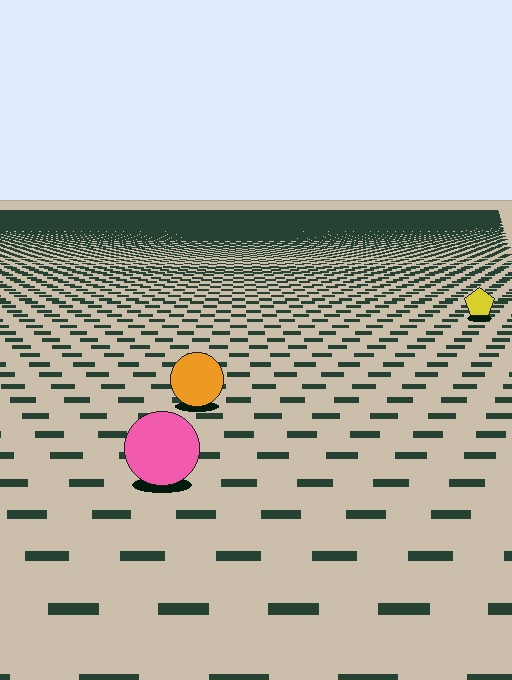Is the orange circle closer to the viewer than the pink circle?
No. The pink circle is closer — you can tell from the texture gradient: the ground texture is coarser near it.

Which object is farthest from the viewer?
The yellow pentagon is farthest from the viewer. It appears smaller and the ground texture around it is denser.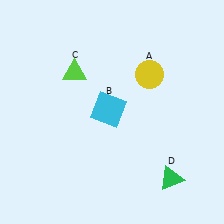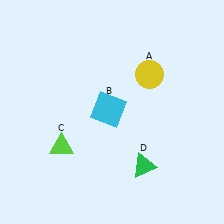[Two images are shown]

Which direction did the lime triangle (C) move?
The lime triangle (C) moved down.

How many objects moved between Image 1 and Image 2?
2 objects moved between the two images.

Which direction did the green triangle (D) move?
The green triangle (D) moved left.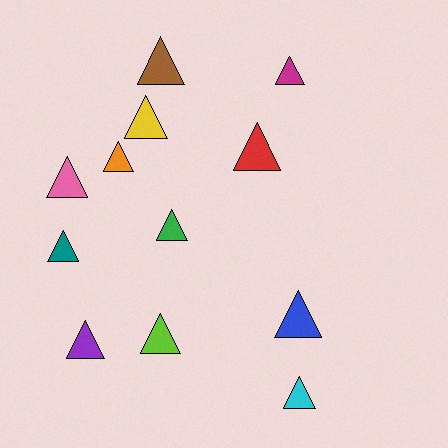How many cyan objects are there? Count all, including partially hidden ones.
There is 1 cyan object.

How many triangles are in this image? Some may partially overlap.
There are 12 triangles.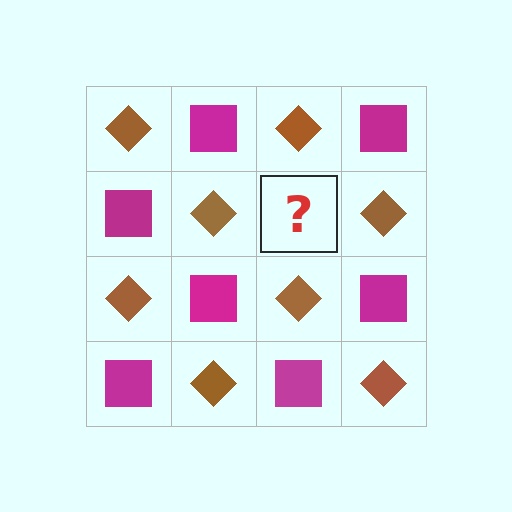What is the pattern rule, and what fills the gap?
The rule is that it alternates brown diamond and magenta square in a checkerboard pattern. The gap should be filled with a magenta square.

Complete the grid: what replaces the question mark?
The question mark should be replaced with a magenta square.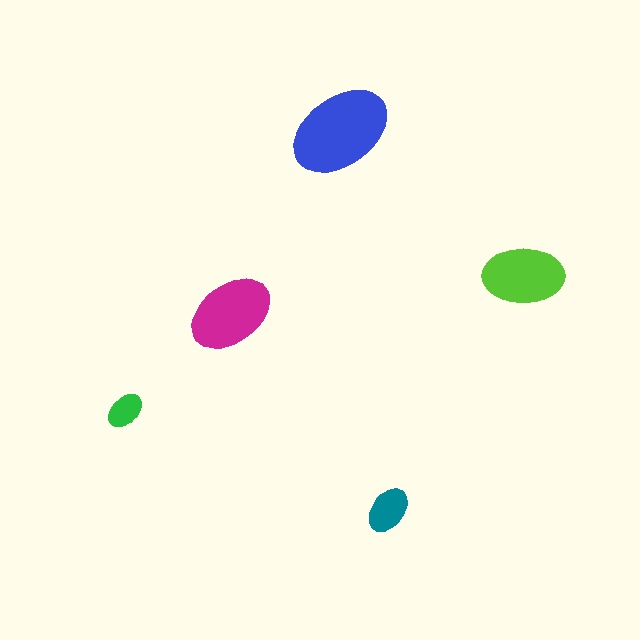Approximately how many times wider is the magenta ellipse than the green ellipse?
About 2 times wider.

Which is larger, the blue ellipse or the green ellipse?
The blue one.